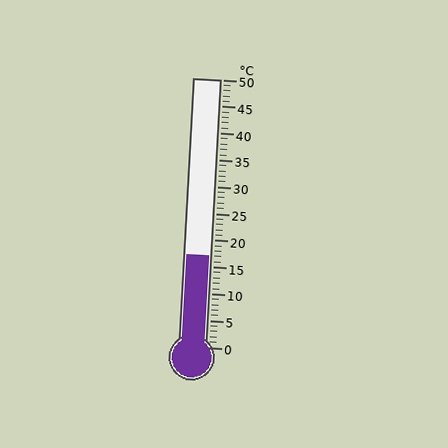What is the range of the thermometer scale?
The thermometer scale ranges from 0°C to 50°C.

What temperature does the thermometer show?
The thermometer shows approximately 17°C.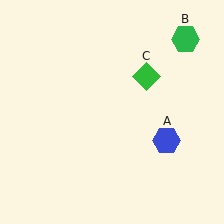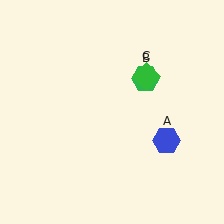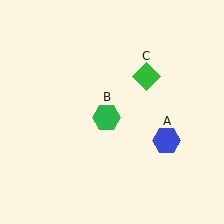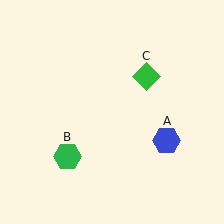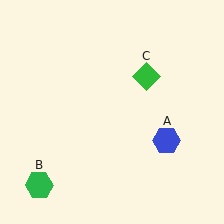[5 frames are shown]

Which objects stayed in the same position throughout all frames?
Blue hexagon (object A) and green diamond (object C) remained stationary.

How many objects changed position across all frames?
1 object changed position: green hexagon (object B).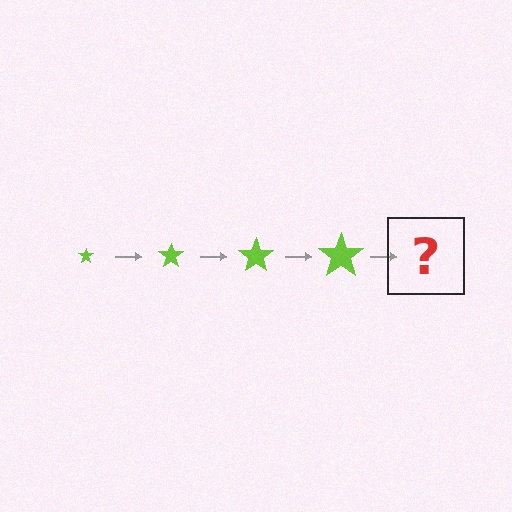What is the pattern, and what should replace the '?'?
The pattern is that the star gets progressively larger each step. The '?' should be a lime star, larger than the previous one.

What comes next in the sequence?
The next element should be a lime star, larger than the previous one.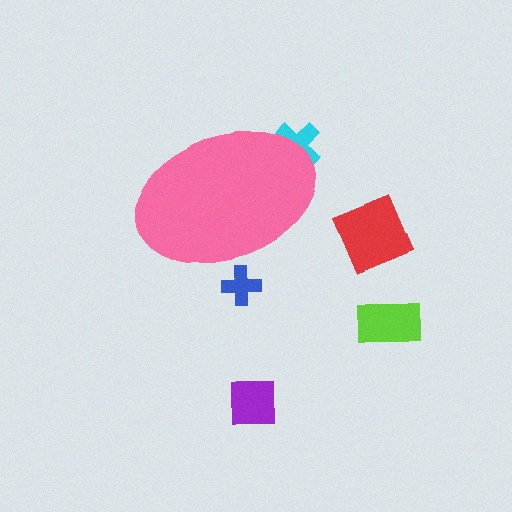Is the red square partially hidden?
No, the red square is fully visible.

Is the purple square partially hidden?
No, the purple square is fully visible.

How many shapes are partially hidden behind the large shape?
2 shapes are partially hidden.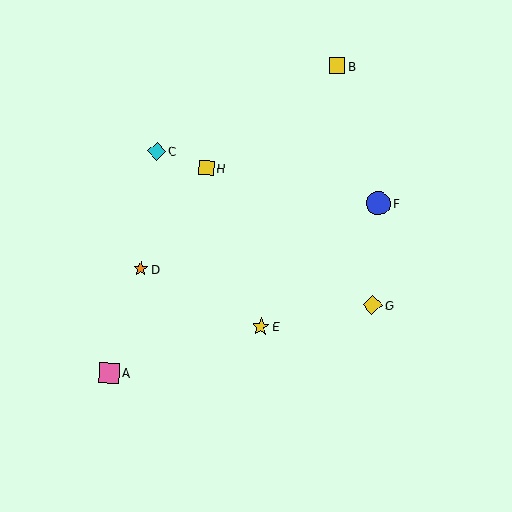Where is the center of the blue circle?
The center of the blue circle is at (378, 204).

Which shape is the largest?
The blue circle (labeled F) is the largest.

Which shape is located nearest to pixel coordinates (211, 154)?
The yellow square (labeled H) at (207, 168) is nearest to that location.